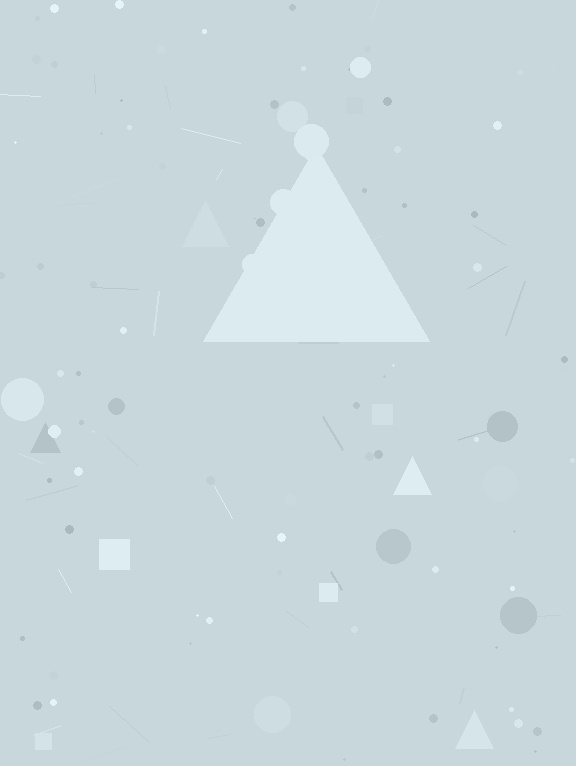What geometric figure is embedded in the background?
A triangle is embedded in the background.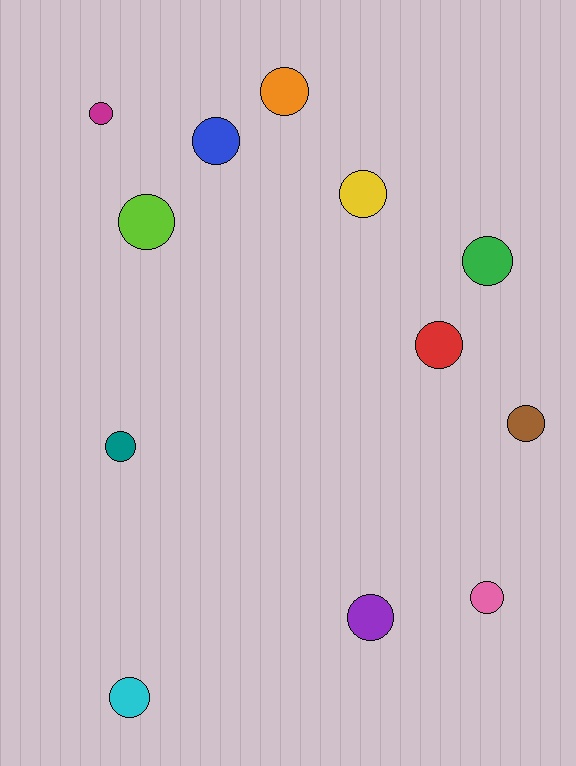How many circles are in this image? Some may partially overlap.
There are 12 circles.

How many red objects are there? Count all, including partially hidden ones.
There is 1 red object.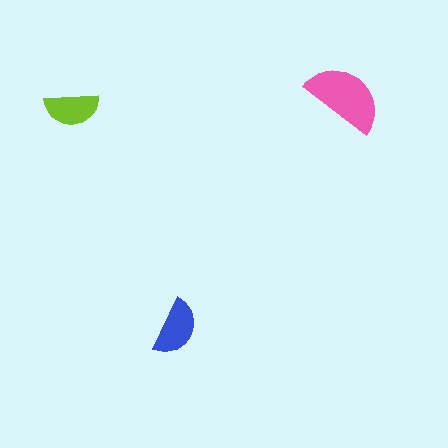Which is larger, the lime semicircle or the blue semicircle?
The blue one.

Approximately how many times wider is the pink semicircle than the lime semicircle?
About 1.5 times wider.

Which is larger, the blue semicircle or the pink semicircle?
The pink one.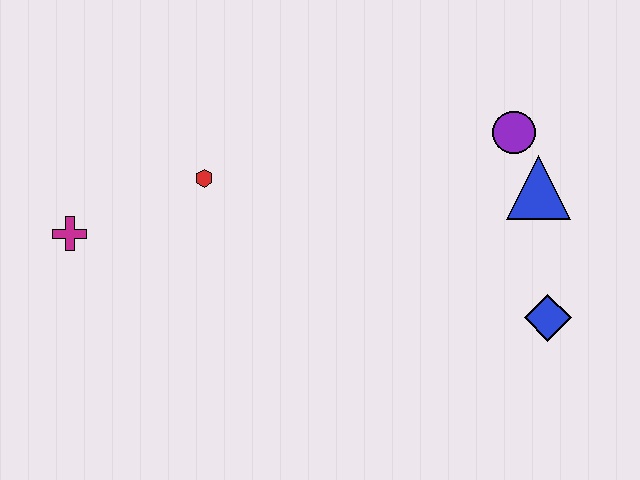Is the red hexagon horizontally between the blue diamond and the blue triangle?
No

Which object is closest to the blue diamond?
The blue triangle is closest to the blue diamond.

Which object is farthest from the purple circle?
The magenta cross is farthest from the purple circle.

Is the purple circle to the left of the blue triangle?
Yes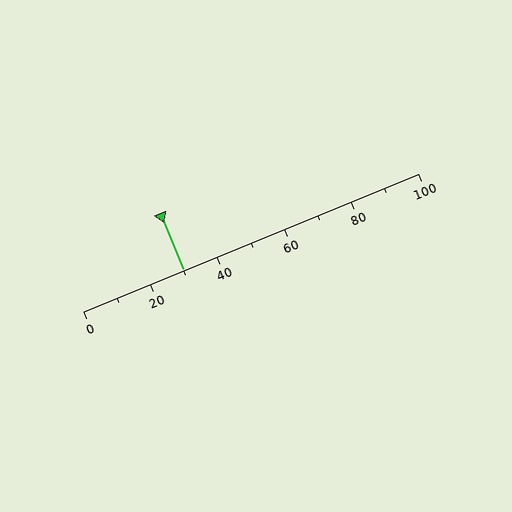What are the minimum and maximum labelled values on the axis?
The axis runs from 0 to 100.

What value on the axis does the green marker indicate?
The marker indicates approximately 30.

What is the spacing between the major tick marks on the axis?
The major ticks are spaced 20 apart.